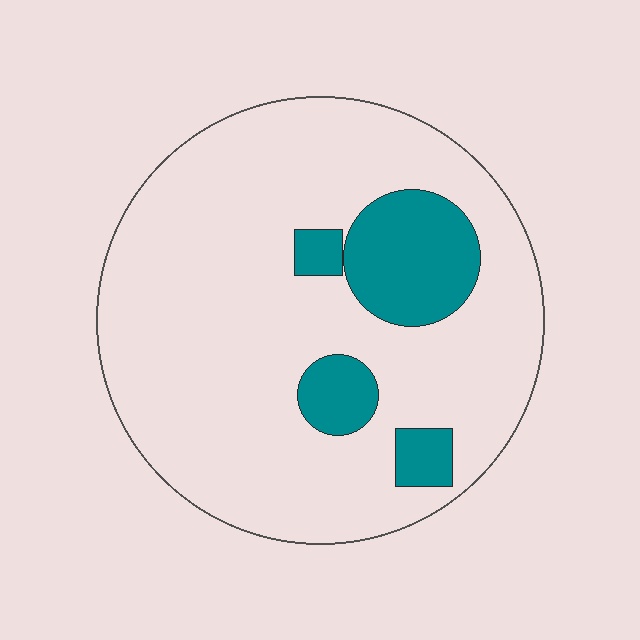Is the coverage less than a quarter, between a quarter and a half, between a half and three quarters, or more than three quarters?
Less than a quarter.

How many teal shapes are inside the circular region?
4.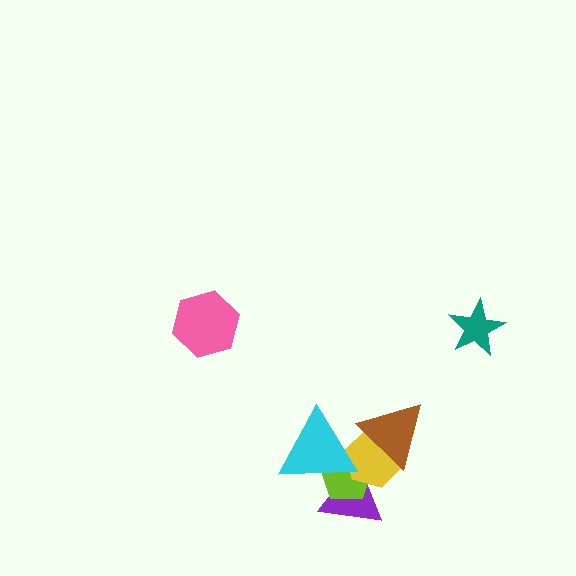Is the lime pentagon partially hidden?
Yes, it is partially covered by another shape.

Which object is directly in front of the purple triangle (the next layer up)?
The lime pentagon is directly in front of the purple triangle.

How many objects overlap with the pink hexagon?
0 objects overlap with the pink hexagon.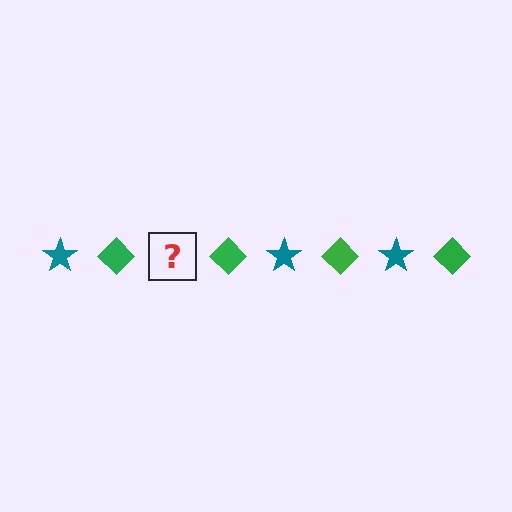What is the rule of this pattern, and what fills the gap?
The rule is that the pattern alternates between teal star and green diamond. The gap should be filled with a teal star.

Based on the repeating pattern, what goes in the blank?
The blank should be a teal star.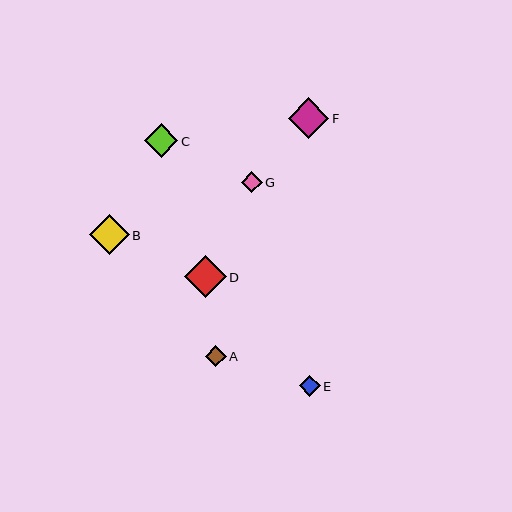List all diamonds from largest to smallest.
From largest to smallest: D, F, B, C, A, G, E.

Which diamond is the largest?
Diamond D is the largest with a size of approximately 41 pixels.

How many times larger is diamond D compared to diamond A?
Diamond D is approximately 2.0 times the size of diamond A.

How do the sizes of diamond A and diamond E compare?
Diamond A and diamond E are approximately the same size.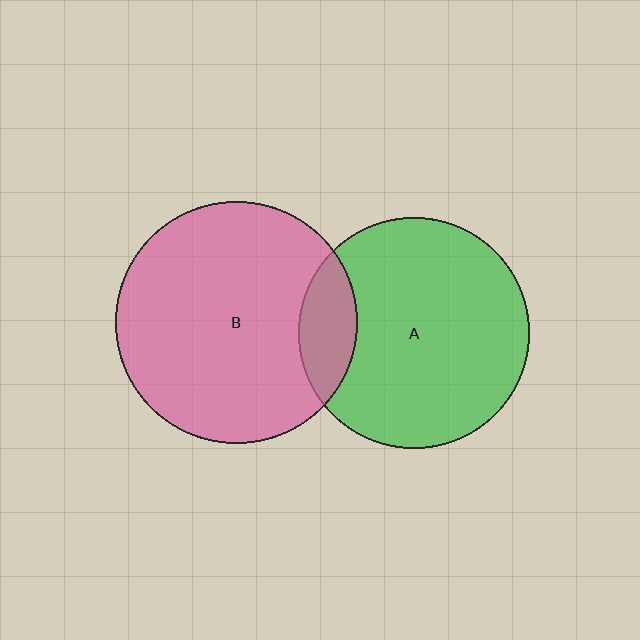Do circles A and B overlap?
Yes.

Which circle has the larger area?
Circle B (pink).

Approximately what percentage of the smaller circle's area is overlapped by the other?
Approximately 15%.